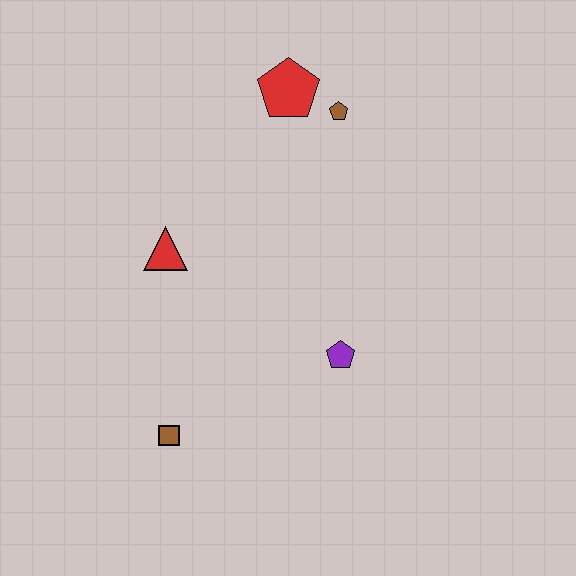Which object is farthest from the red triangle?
The brown pentagon is farthest from the red triangle.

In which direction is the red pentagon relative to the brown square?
The red pentagon is above the brown square.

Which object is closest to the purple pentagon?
The brown square is closest to the purple pentagon.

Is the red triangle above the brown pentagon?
No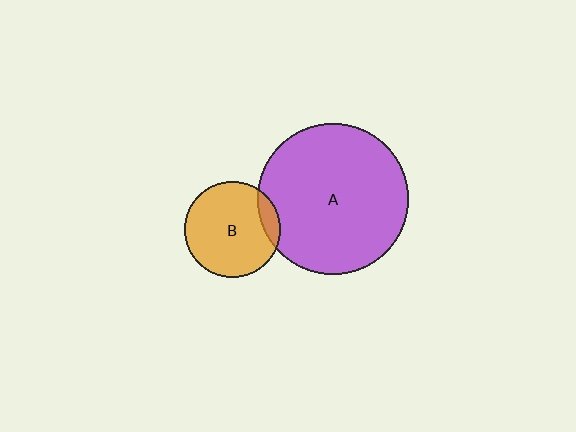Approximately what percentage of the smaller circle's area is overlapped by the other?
Approximately 10%.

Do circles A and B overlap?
Yes.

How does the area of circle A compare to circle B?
Approximately 2.5 times.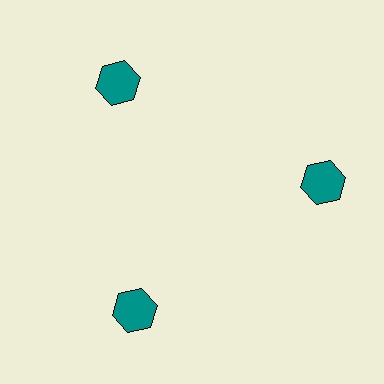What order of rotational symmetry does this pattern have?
This pattern has 3-fold rotational symmetry.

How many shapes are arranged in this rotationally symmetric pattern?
There are 3 shapes, arranged in 3 groups of 1.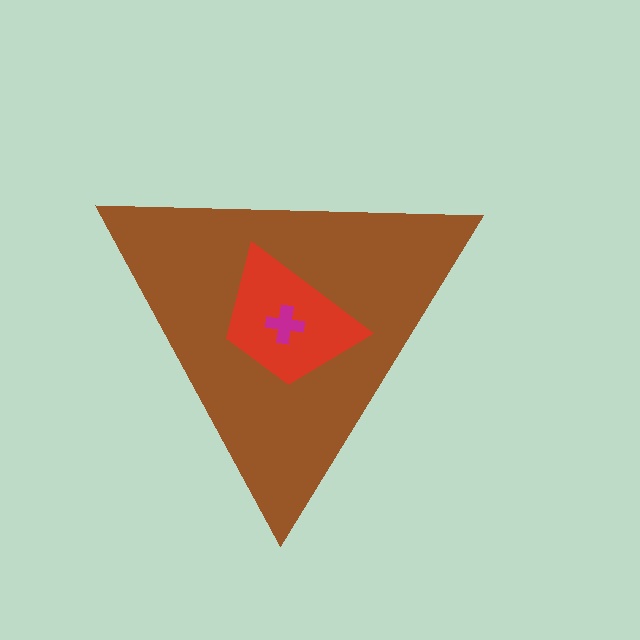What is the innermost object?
The magenta cross.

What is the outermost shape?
The brown triangle.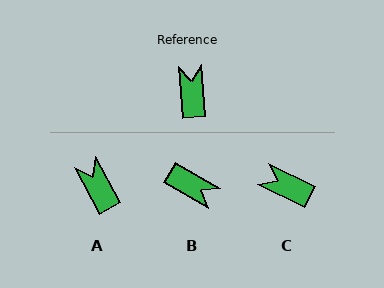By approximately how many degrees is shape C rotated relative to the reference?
Approximately 59 degrees counter-clockwise.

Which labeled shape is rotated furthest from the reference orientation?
B, about 124 degrees away.